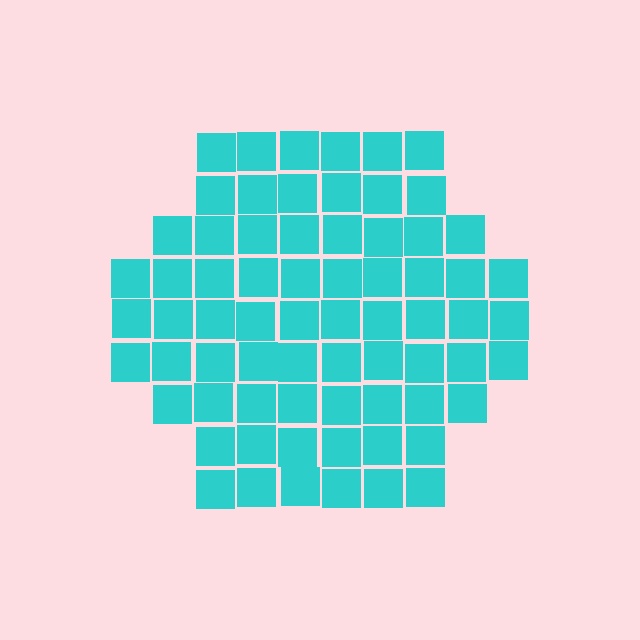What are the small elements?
The small elements are squares.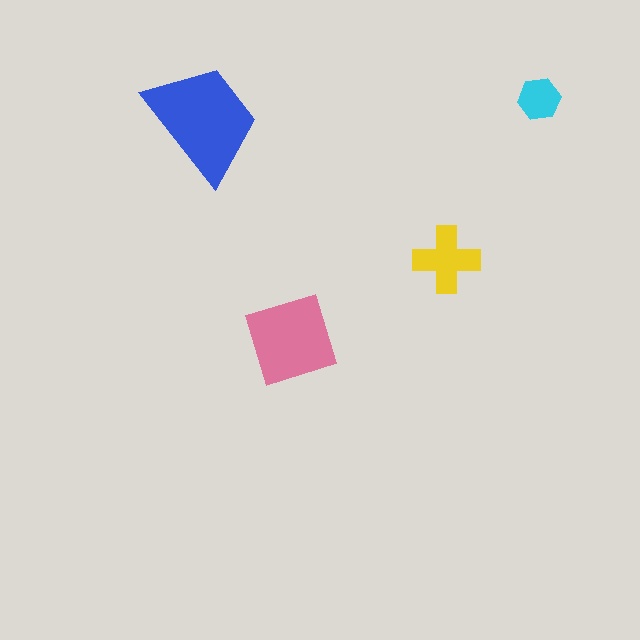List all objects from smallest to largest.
The cyan hexagon, the yellow cross, the pink diamond, the blue trapezoid.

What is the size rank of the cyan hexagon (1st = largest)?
4th.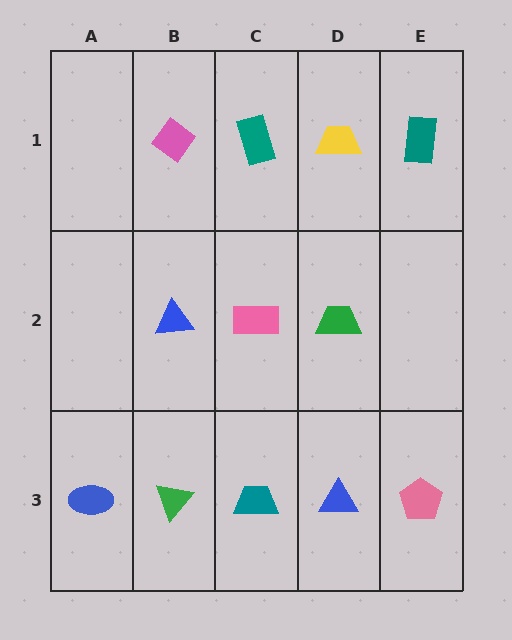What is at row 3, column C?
A teal trapezoid.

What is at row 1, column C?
A teal rectangle.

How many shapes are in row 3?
5 shapes.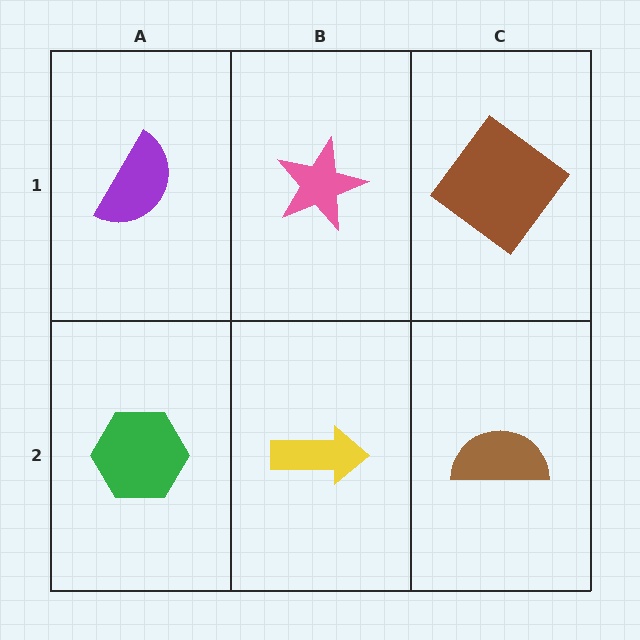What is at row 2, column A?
A green hexagon.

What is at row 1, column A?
A purple semicircle.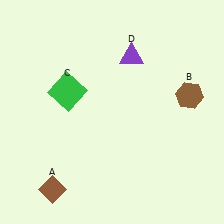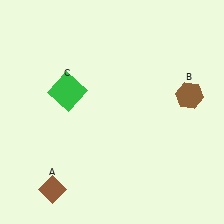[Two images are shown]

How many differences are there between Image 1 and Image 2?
There is 1 difference between the two images.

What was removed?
The purple triangle (D) was removed in Image 2.